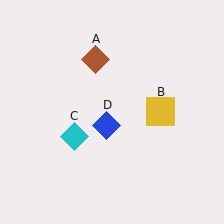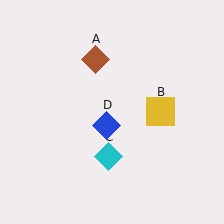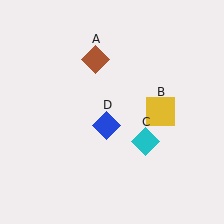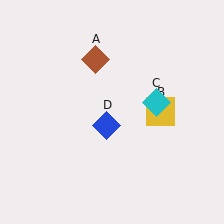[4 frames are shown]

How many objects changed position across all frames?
1 object changed position: cyan diamond (object C).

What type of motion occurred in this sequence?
The cyan diamond (object C) rotated counterclockwise around the center of the scene.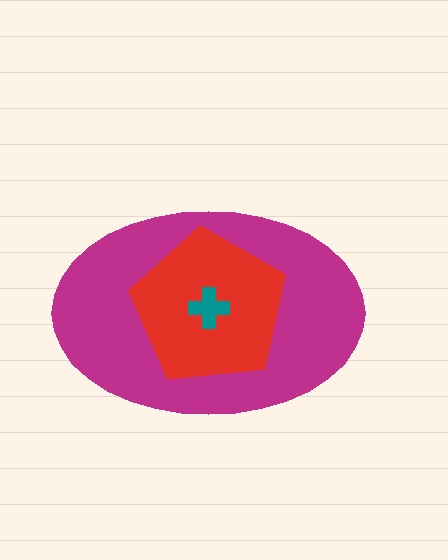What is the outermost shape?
The magenta ellipse.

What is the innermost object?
The teal cross.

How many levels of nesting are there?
3.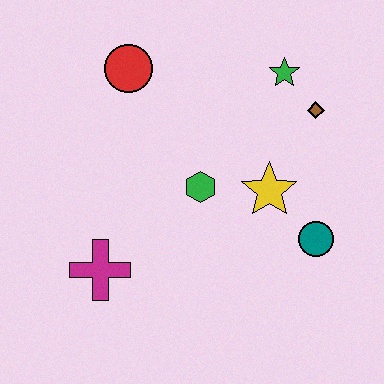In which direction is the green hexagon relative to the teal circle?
The green hexagon is to the left of the teal circle.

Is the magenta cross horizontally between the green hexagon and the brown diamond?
No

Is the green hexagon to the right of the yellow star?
No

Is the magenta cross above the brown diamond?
No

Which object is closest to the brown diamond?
The green star is closest to the brown diamond.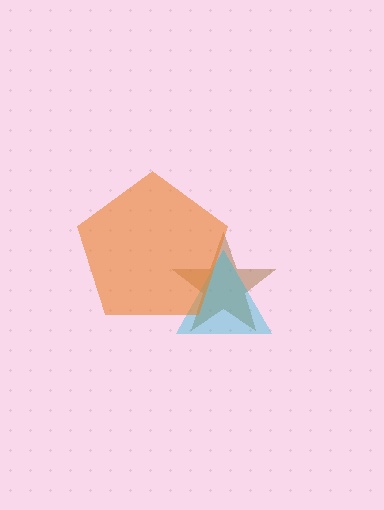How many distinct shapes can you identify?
There are 3 distinct shapes: a brown star, a cyan triangle, an orange pentagon.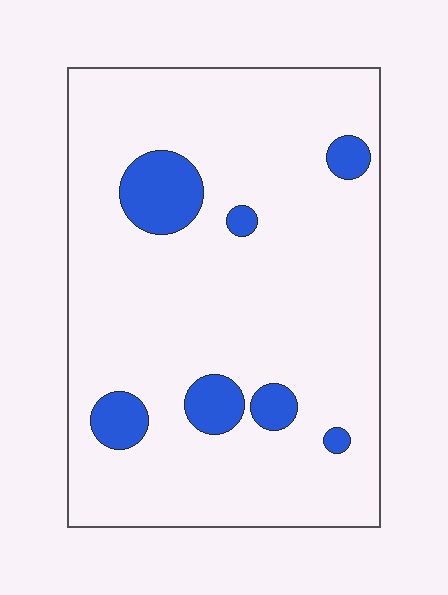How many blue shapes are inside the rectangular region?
7.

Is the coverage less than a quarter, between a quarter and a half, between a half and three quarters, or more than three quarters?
Less than a quarter.